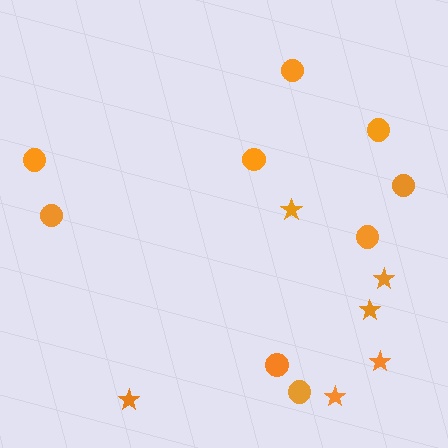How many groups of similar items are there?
There are 2 groups: one group of stars (6) and one group of circles (9).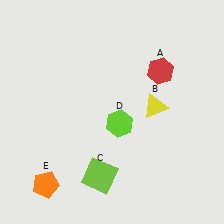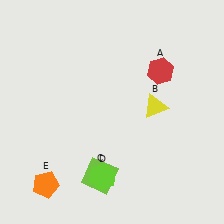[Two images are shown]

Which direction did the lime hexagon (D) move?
The lime hexagon (D) moved down.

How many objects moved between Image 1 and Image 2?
1 object moved between the two images.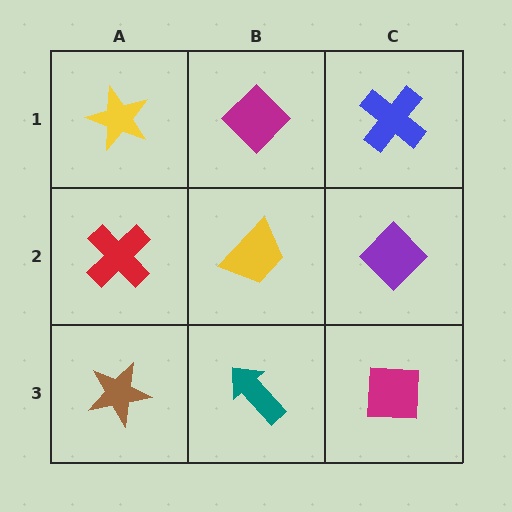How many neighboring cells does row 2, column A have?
3.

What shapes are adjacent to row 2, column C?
A blue cross (row 1, column C), a magenta square (row 3, column C), a yellow trapezoid (row 2, column B).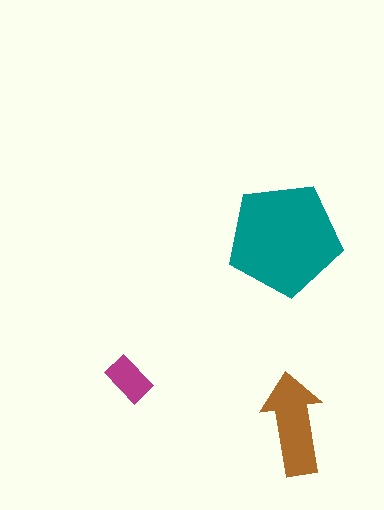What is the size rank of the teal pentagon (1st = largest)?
1st.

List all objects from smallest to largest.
The magenta rectangle, the brown arrow, the teal pentagon.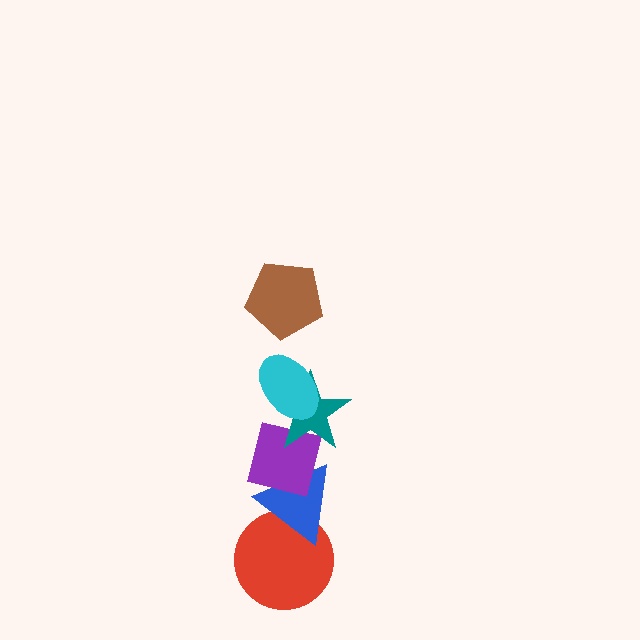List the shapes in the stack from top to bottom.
From top to bottom: the brown pentagon, the cyan ellipse, the teal star, the purple square, the blue triangle, the red circle.